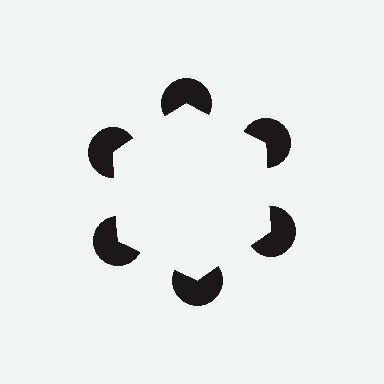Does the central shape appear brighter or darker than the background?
It typically appears slightly brighter than the background, even though no actual brightness change is drawn.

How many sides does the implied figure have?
6 sides.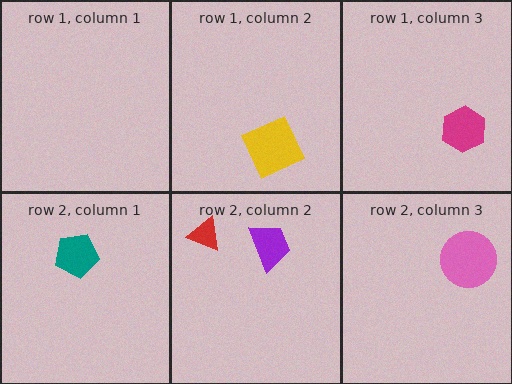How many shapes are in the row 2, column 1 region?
1.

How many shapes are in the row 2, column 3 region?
1.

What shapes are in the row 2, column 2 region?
The red triangle, the purple trapezoid.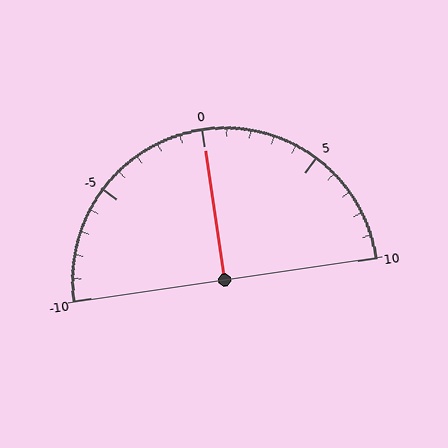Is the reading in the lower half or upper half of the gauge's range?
The reading is in the upper half of the range (-10 to 10).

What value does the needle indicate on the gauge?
The needle indicates approximately 0.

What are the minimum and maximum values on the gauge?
The gauge ranges from -10 to 10.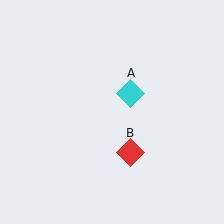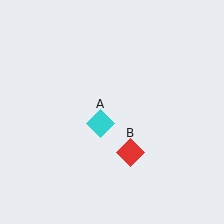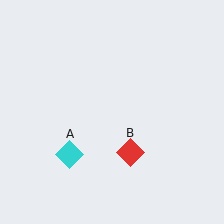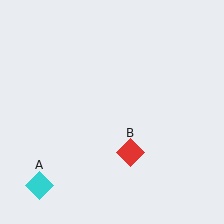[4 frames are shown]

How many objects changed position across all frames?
1 object changed position: cyan diamond (object A).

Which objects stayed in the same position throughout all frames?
Red diamond (object B) remained stationary.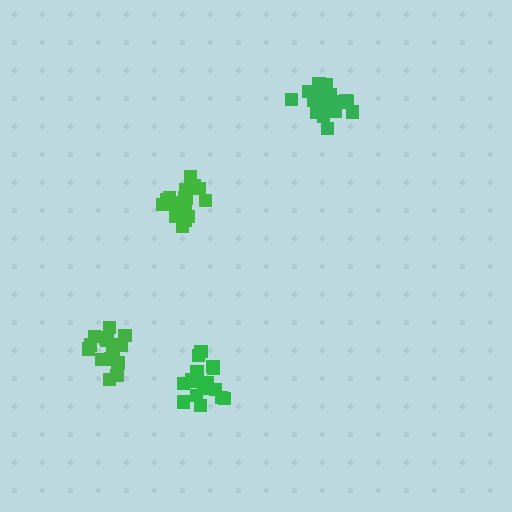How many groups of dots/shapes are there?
There are 4 groups.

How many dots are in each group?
Group 1: 20 dots, Group 2: 16 dots, Group 3: 17 dots, Group 4: 18 dots (71 total).